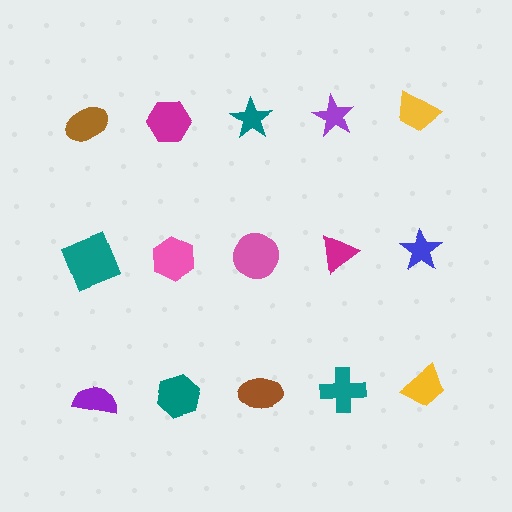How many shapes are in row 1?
5 shapes.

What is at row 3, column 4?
A teal cross.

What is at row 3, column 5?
A yellow trapezoid.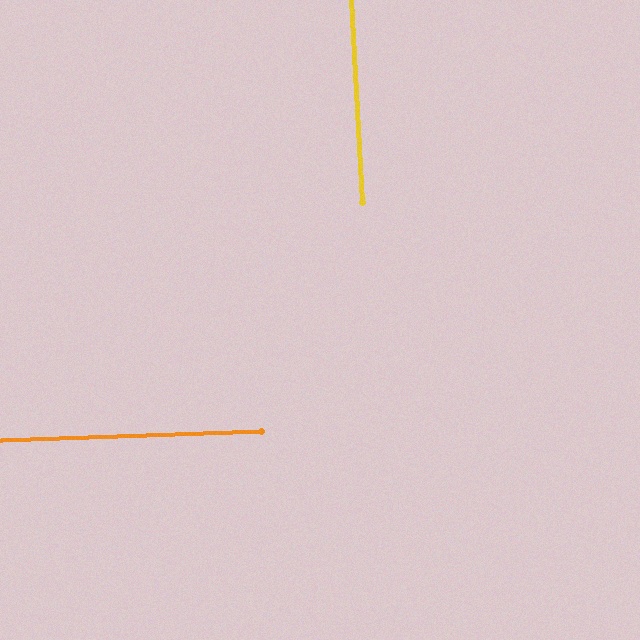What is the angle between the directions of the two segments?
Approximately 89 degrees.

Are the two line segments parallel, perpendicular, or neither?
Perpendicular — they meet at approximately 89°.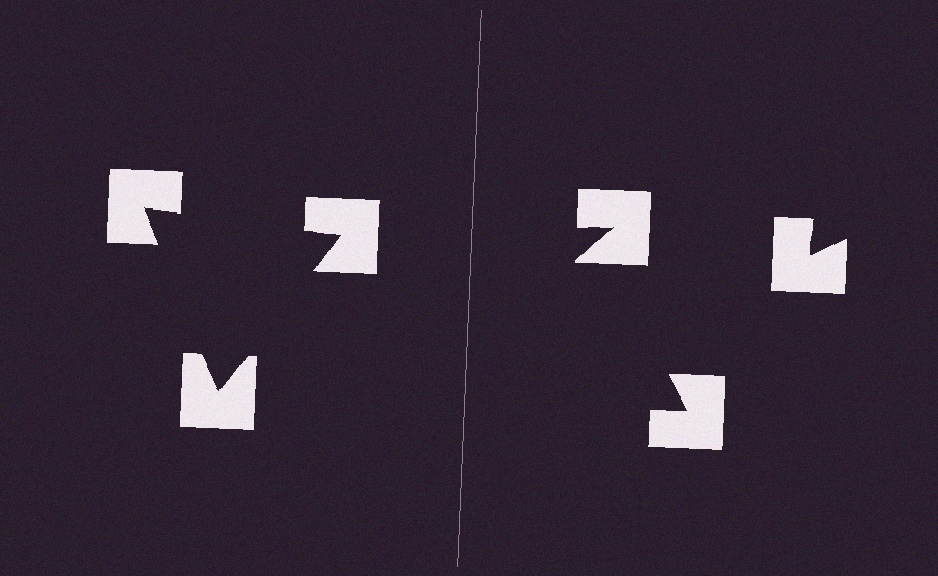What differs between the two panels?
The notched squares are positioned identically on both sides; only the wedge orientations differ. On the left they align to a triangle; on the right they are misaligned.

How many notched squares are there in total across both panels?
6 — 3 on each side.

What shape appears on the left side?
An illusory triangle.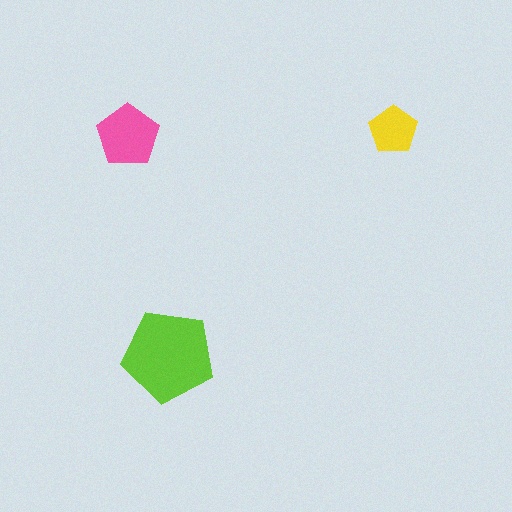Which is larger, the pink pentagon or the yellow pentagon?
The pink one.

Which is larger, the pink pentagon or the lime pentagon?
The lime one.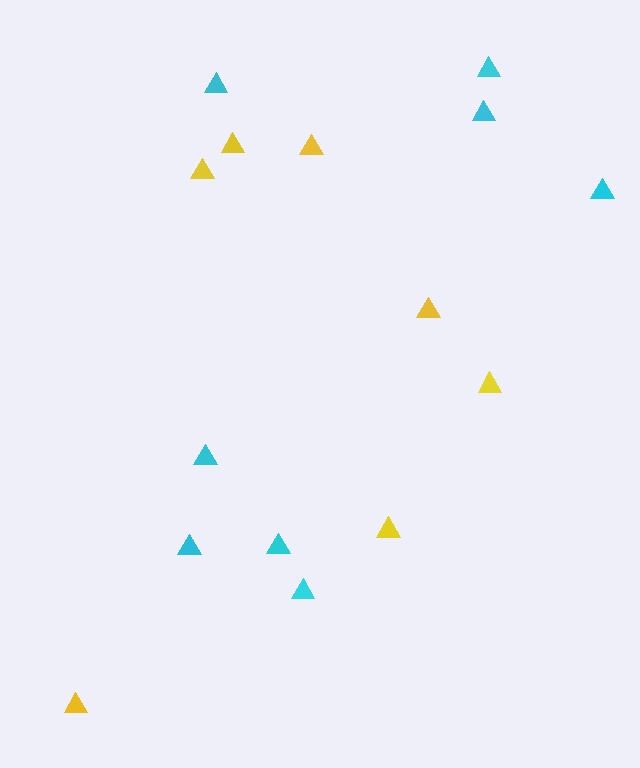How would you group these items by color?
There are 2 groups: one group of cyan triangles (8) and one group of yellow triangles (7).